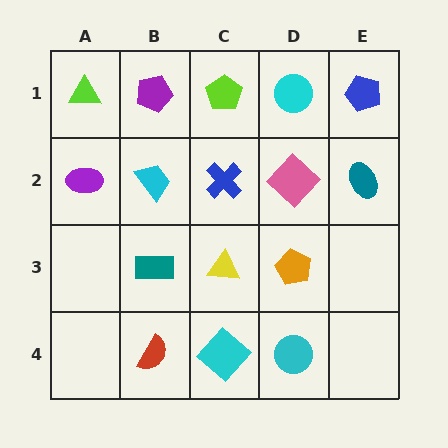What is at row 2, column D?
A pink diamond.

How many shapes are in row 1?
5 shapes.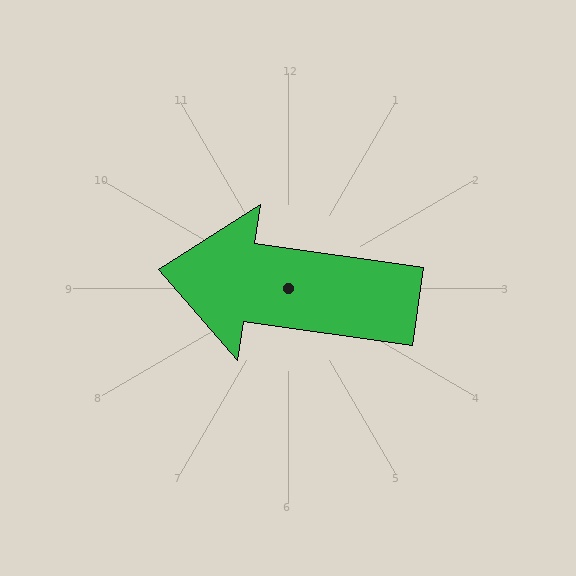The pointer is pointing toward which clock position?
Roughly 9 o'clock.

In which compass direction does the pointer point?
West.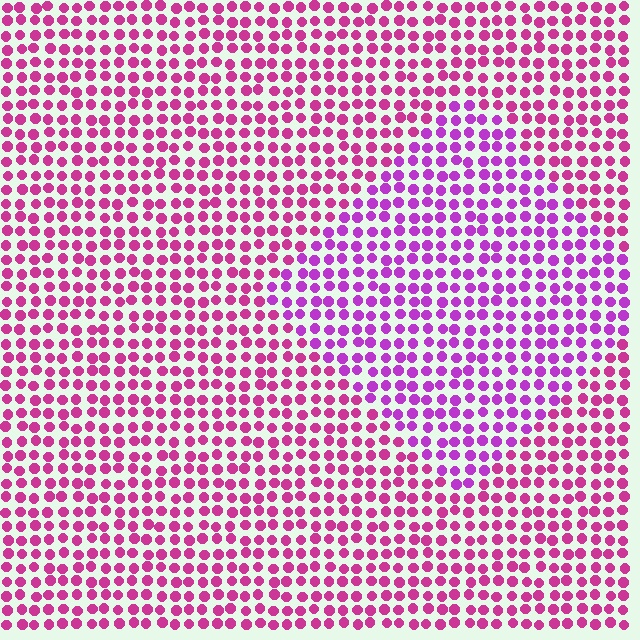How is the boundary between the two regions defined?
The boundary is defined purely by a slight shift in hue (about 28 degrees). Spacing, size, and orientation are identical on both sides.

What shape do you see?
I see a diamond.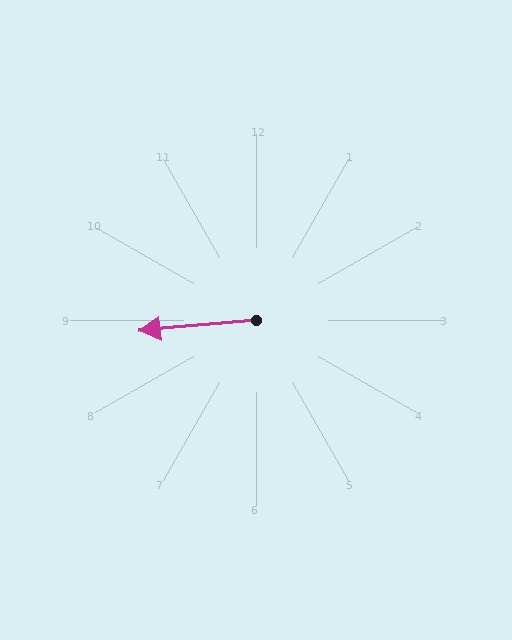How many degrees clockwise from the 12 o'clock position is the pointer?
Approximately 265 degrees.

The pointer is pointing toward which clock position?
Roughly 9 o'clock.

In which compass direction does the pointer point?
West.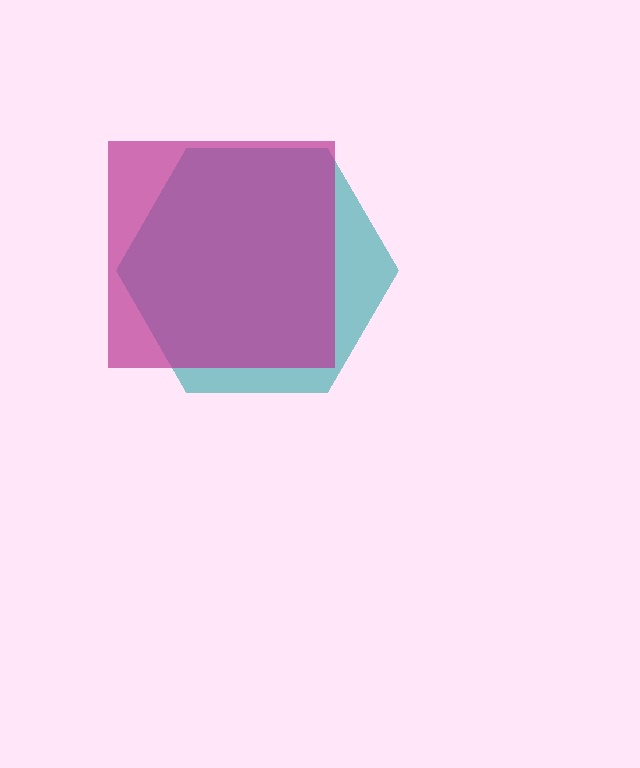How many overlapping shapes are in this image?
There are 2 overlapping shapes in the image.